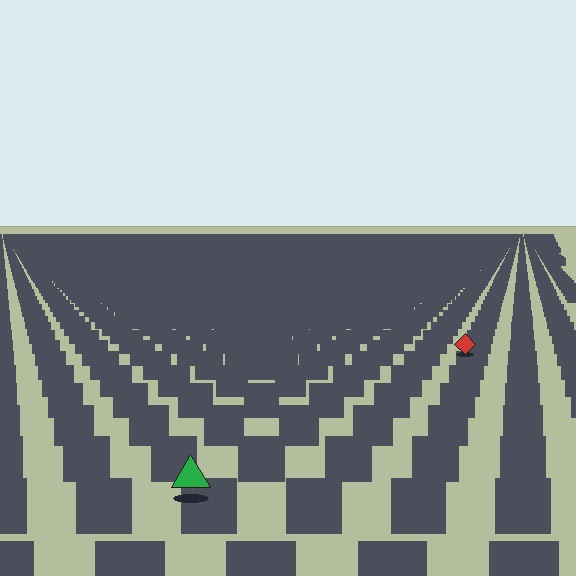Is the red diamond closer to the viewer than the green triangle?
No. The green triangle is closer — you can tell from the texture gradient: the ground texture is coarser near it.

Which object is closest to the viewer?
The green triangle is closest. The texture marks near it are larger and more spread out.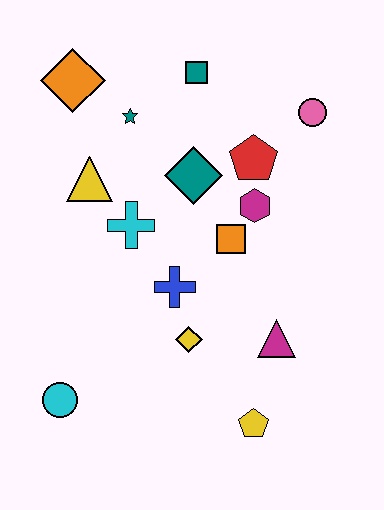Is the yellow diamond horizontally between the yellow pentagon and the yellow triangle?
Yes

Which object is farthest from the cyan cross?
The yellow pentagon is farthest from the cyan cross.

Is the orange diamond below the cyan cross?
No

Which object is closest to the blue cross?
The yellow diamond is closest to the blue cross.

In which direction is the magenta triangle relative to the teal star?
The magenta triangle is below the teal star.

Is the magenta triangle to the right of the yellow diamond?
Yes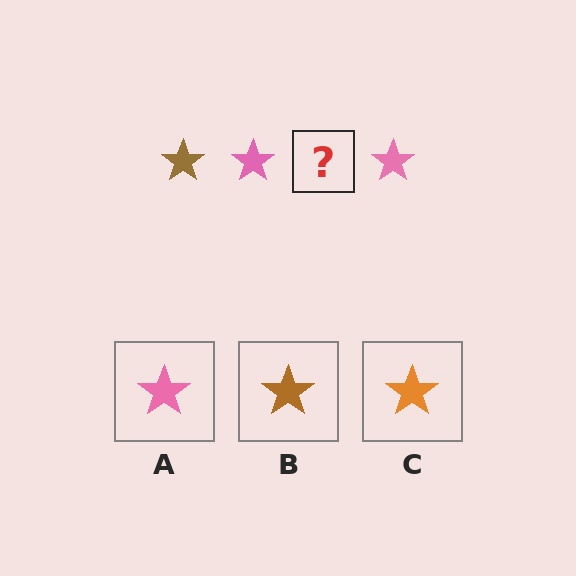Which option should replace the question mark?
Option B.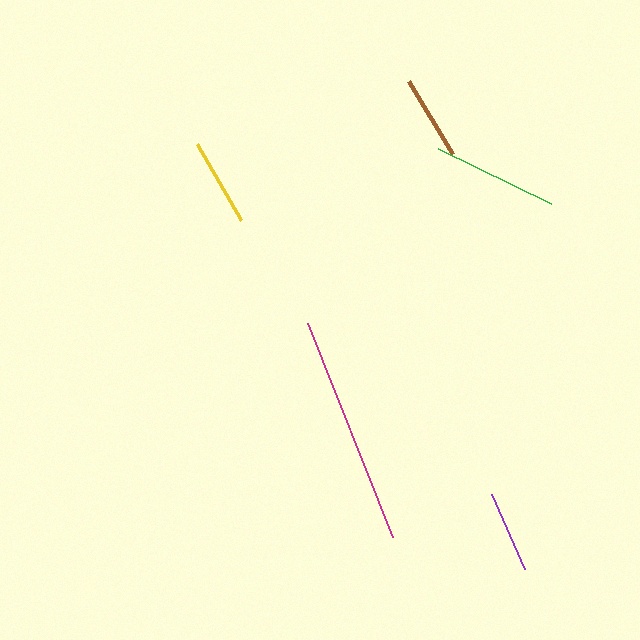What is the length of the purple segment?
The purple segment is approximately 82 pixels long.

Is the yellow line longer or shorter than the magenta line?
The magenta line is longer than the yellow line.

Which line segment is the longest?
The magenta line is the longest at approximately 230 pixels.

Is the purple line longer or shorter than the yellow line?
The yellow line is longer than the purple line.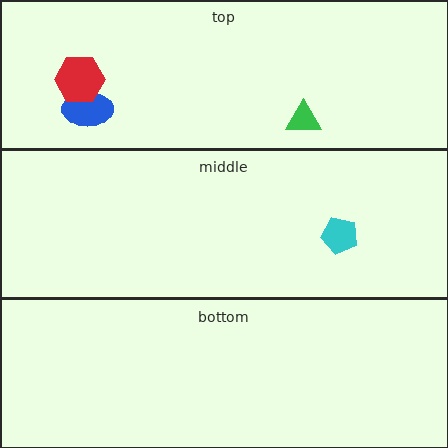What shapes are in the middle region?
The cyan pentagon.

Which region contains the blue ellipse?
The top region.